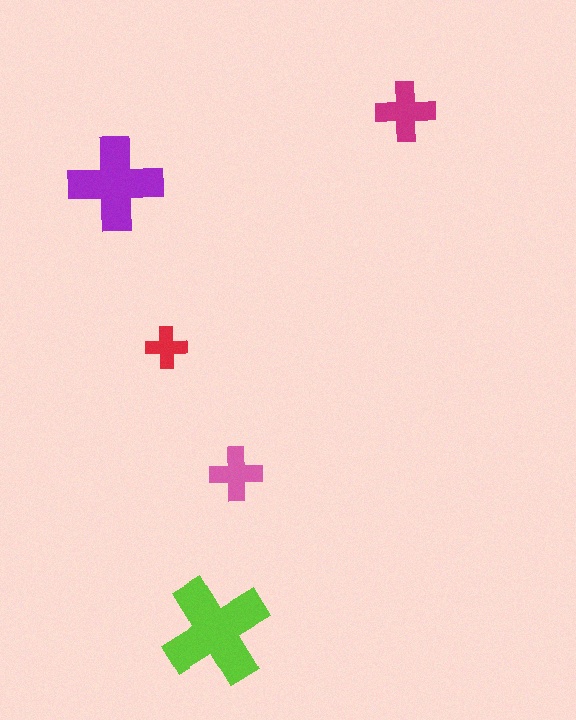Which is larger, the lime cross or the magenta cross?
The lime one.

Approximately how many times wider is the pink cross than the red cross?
About 1.5 times wider.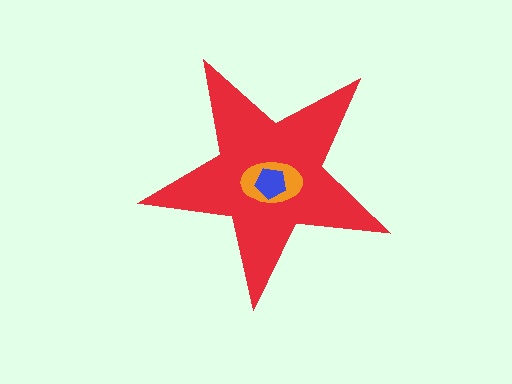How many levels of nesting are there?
3.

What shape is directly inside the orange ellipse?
The blue pentagon.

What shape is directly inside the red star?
The orange ellipse.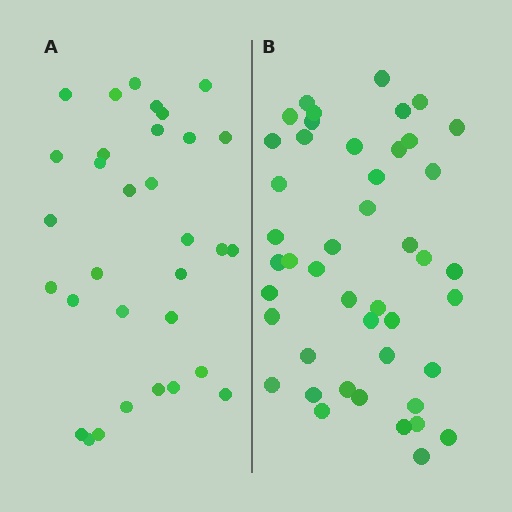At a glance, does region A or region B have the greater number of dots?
Region B (the right region) has more dots.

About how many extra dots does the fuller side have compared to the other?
Region B has approximately 15 more dots than region A.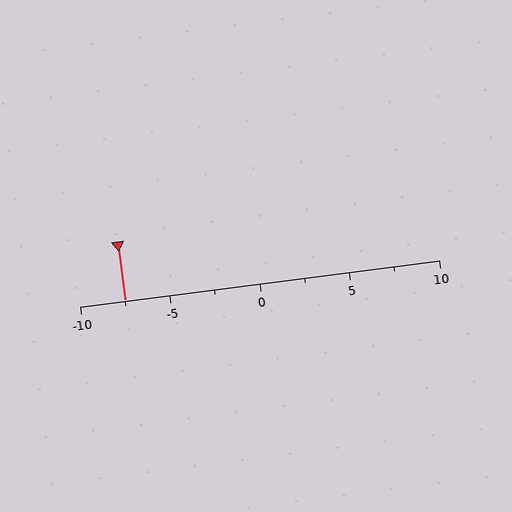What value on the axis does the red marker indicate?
The marker indicates approximately -7.5.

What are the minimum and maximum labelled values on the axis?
The axis runs from -10 to 10.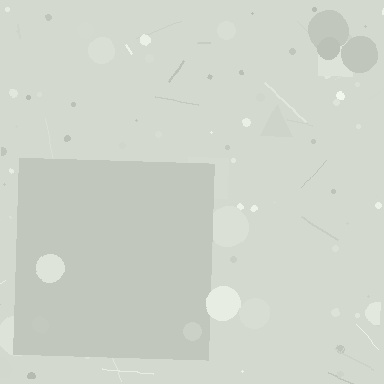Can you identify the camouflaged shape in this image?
The camouflaged shape is a square.